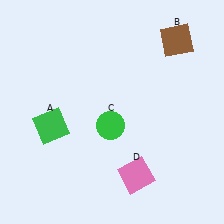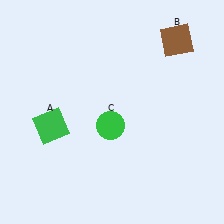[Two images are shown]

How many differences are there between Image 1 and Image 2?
There is 1 difference between the two images.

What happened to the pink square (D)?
The pink square (D) was removed in Image 2. It was in the bottom-right area of Image 1.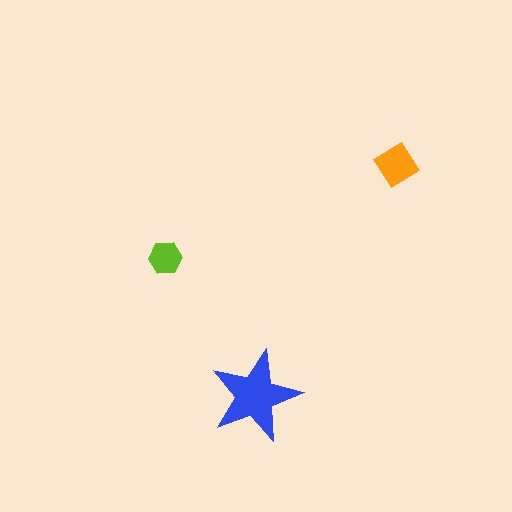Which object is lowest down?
The blue star is bottommost.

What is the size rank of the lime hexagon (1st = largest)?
3rd.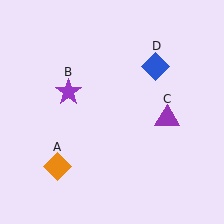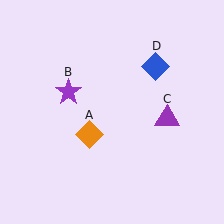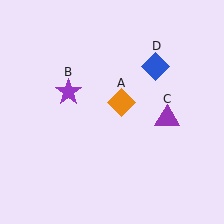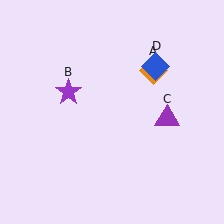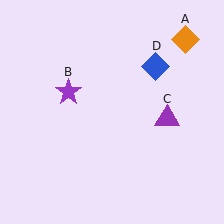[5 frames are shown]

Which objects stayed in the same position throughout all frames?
Purple star (object B) and purple triangle (object C) and blue diamond (object D) remained stationary.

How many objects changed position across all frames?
1 object changed position: orange diamond (object A).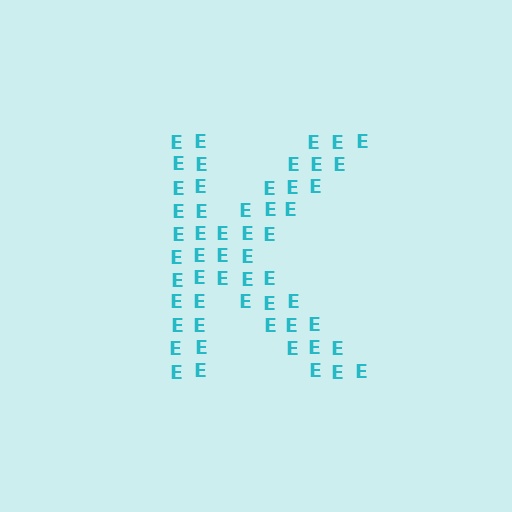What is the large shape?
The large shape is the letter K.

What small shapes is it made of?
It is made of small letter E's.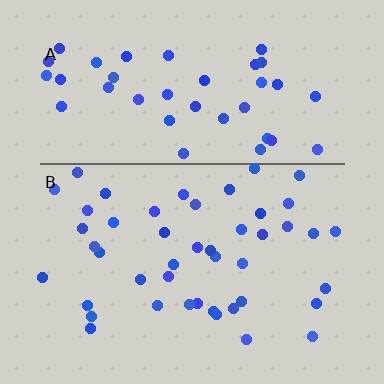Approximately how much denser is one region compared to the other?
Approximately 1.1× — region B over region A.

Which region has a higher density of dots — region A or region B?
B (the bottom).